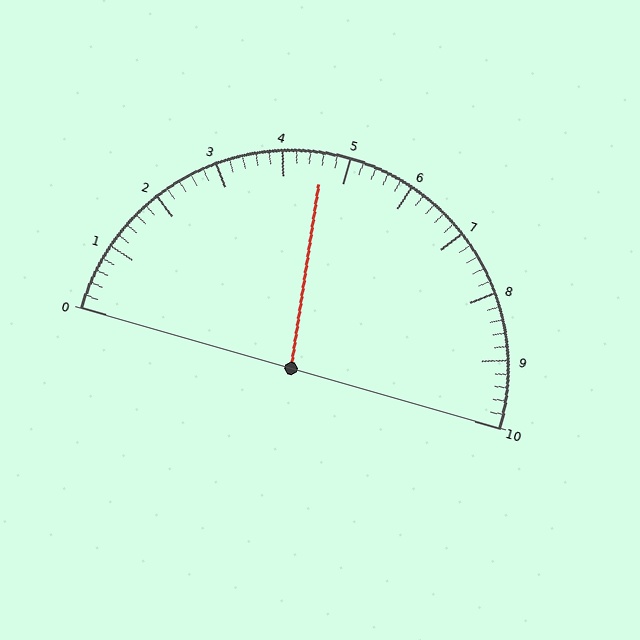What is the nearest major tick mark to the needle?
The nearest major tick mark is 5.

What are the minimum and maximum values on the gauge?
The gauge ranges from 0 to 10.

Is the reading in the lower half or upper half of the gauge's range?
The reading is in the lower half of the range (0 to 10).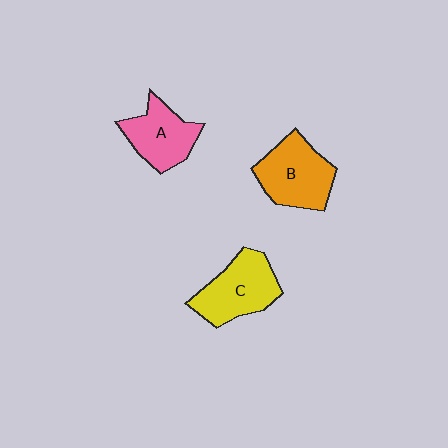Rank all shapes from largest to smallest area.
From largest to smallest: B (orange), C (yellow), A (pink).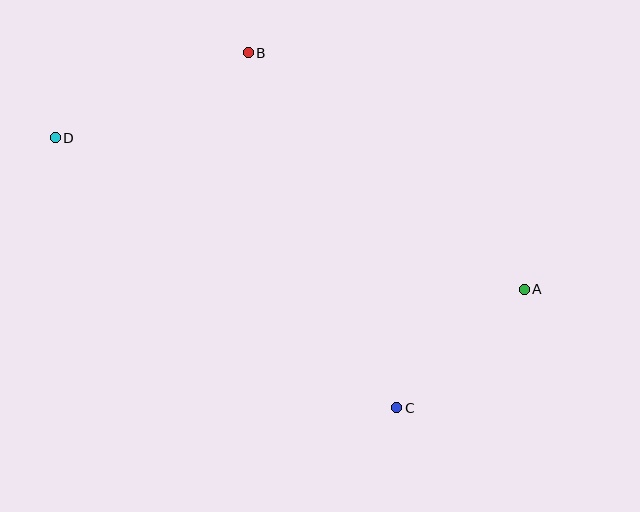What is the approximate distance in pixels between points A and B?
The distance between A and B is approximately 363 pixels.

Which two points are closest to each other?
Points A and C are closest to each other.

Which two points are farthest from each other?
Points A and D are farthest from each other.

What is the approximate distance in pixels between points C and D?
The distance between C and D is approximately 436 pixels.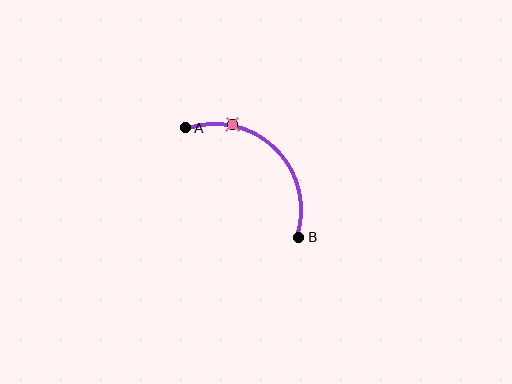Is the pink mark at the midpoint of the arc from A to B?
No. The pink mark lies on the arc but is closer to endpoint A. The arc midpoint would be at the point on the curve equidistant along the arc from both A and B.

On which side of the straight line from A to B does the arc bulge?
The arc bulges above and to the right of the straight line connecting A and B.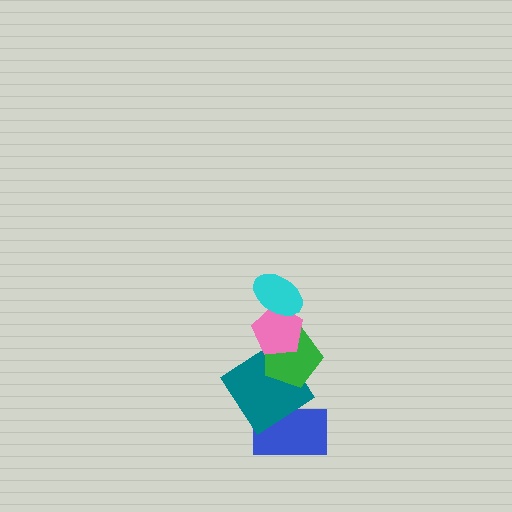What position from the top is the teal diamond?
The teal diamond is 4th from the top.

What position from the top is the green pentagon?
The green pentagon is 3rd from the top.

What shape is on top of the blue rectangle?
The teal diamond is on top of the blue rectangle.